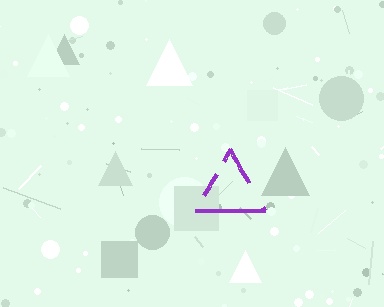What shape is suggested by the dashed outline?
The dashed outline suggests a triangle.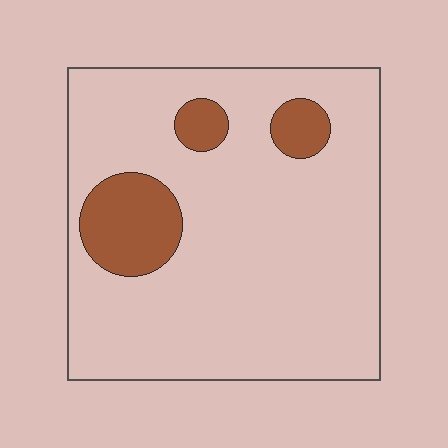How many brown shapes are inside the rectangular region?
3.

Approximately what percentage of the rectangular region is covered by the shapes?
Approximately 15%.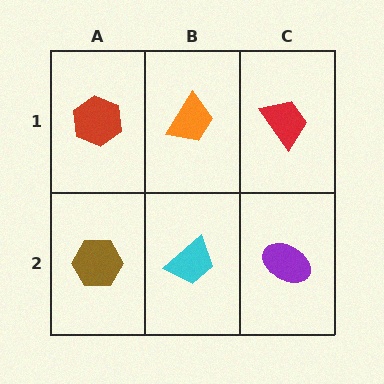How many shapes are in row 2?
3 shapes.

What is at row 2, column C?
A purple ellipse.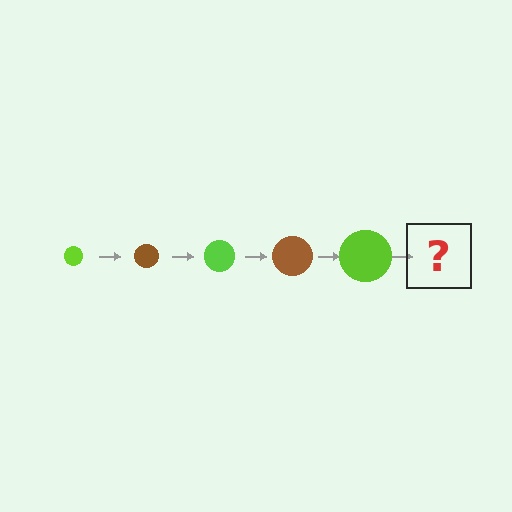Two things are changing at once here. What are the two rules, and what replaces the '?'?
The two rules are that the circle grows larger each step and the color cycles through lime and brown. The '?' should be a brown circle, larger than the previous one.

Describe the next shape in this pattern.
It should be a brown circle, larger than the previous one.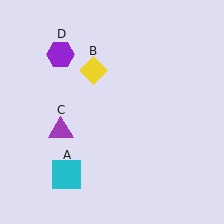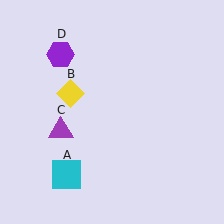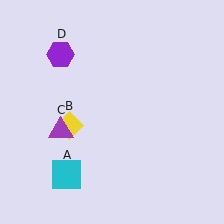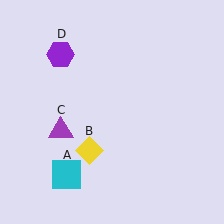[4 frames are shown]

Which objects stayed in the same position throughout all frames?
Cyan square (object A) and purple triangle (object C) and purple hexagon (object D) remained stationary.